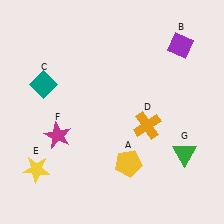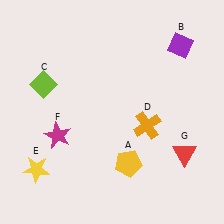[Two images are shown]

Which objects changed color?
C changed from teal to lime. G changed from green to red.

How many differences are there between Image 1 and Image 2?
There are 2 differences between the two images.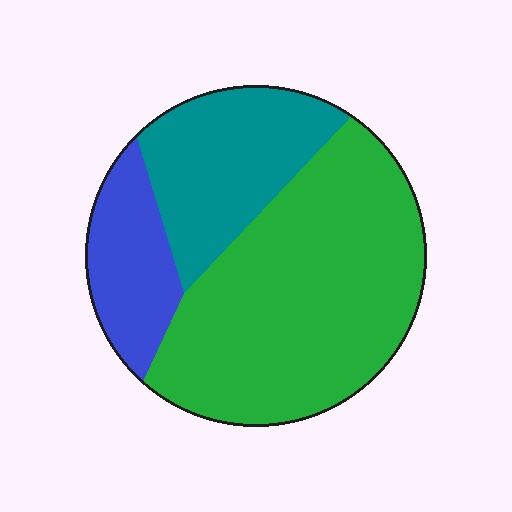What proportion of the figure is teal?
Teal takes up about one quarter (1/4) of the figure.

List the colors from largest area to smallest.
From largest to smallest: green, teal, blue.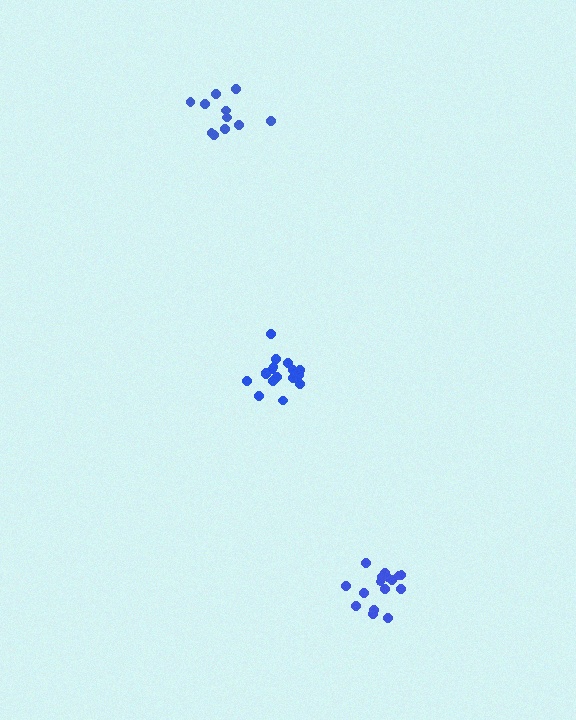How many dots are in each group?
Group 1: 17 dots, Group 2: 11 dots, Group 3: 16 dots (44 total).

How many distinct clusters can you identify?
There are 3 distinct clusters.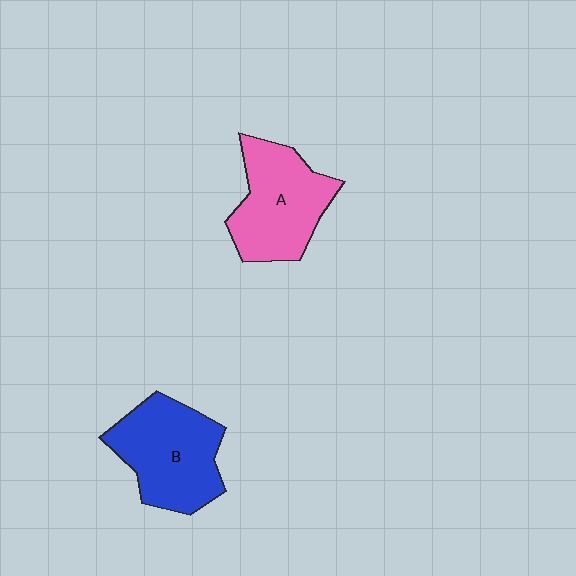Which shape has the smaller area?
Shape A (pink).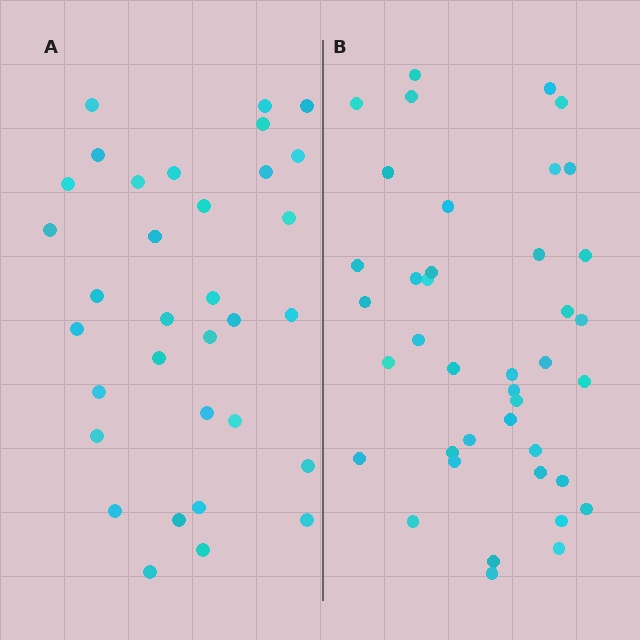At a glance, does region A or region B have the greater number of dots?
Region B (the right region) has more dots.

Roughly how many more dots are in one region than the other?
Region B has roughly 8 or so more dots than region A.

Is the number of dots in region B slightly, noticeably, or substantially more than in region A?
Region B has only slightly more — the two regions are fairly close. The ratio is roughly 1.2 to 1.